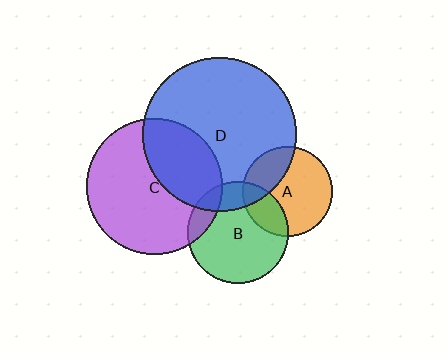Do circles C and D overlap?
Yes.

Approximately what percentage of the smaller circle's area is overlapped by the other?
Approximately 35%.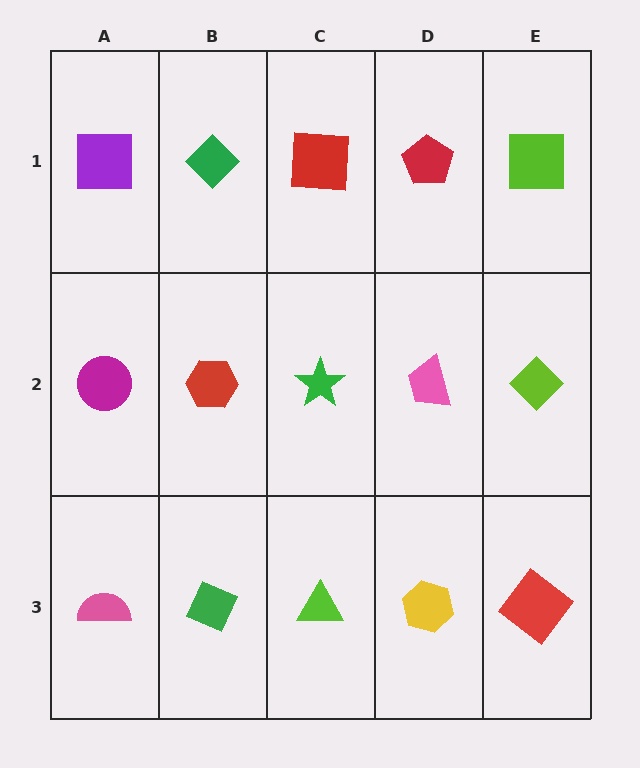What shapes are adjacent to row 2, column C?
A red square (row 1, column C), a lime triangle (row 3, column C), a red hexagon (row 2, column B), a pink trapezoid (row 2, column D).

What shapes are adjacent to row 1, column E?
A lime diamond (row 2, column E), a red pentagon (row 1, column D).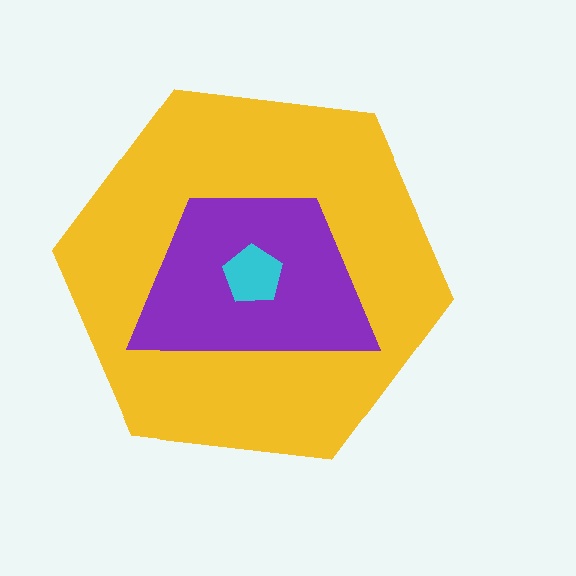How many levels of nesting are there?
3.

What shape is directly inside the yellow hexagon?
The purple trapezoid.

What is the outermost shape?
The yellow hexagon.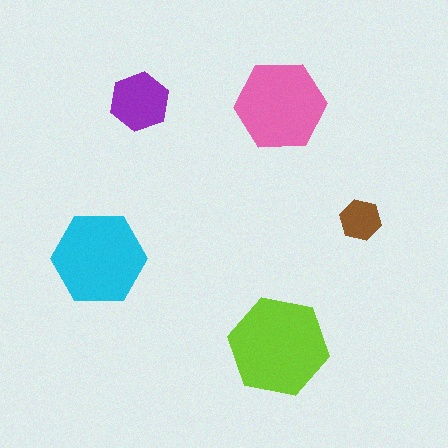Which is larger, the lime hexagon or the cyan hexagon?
The lime one.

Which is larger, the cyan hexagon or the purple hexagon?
The cyan one.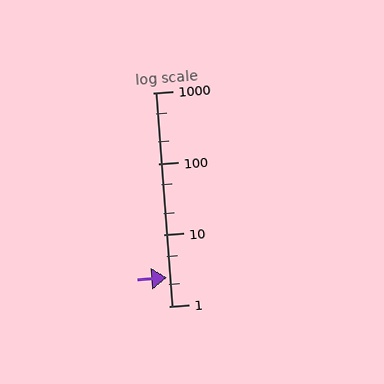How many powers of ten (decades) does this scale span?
The scale spans 3 decades, from 1 to 1000.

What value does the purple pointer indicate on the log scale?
The pointer indicates approximately 2.5.